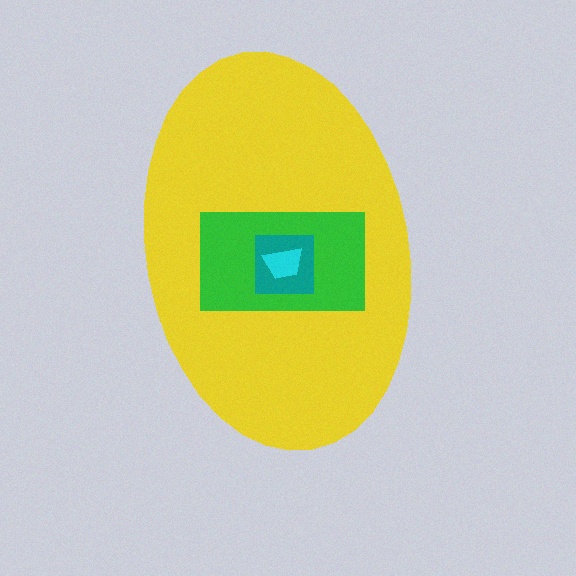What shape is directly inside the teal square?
The cyan trapezoid.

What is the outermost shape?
The yellow ellipse.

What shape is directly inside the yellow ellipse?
The green rectangle.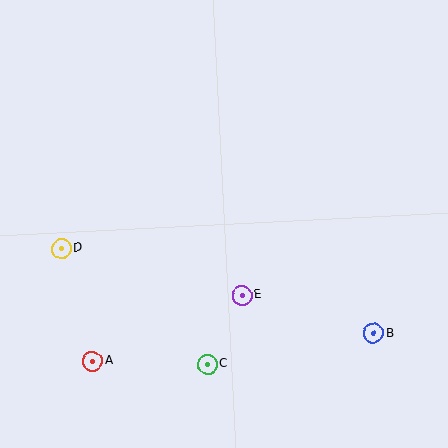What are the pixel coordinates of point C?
Point C is at (207, 364).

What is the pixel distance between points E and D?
The distance between E and D is 186 pixels.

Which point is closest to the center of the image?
Point E at (242, 295) is closest to the center.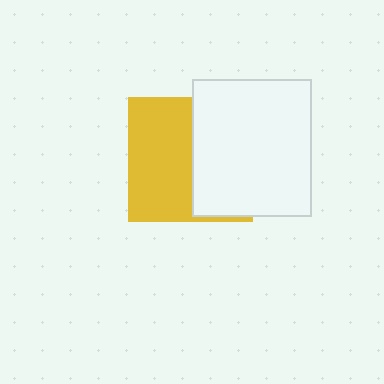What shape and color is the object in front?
The object in front is a white rectangle.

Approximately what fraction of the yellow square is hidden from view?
Roughly 48% of the yellow square is hidden behind the white rectangle.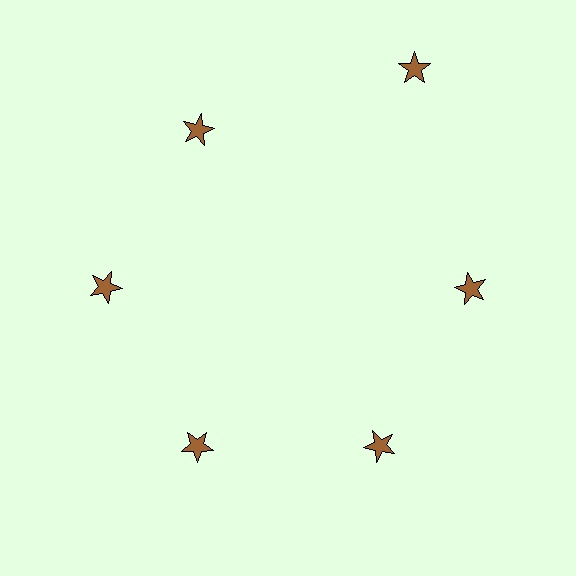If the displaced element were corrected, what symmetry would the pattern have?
It would have 6-fold rotational symmetry — the pattern would map onto itself every 60 degrees.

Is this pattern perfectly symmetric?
No. The 6 brown stars are arranged in a ring, but one element near the 1 o'clock position is pushed outward from the center, breaking the 6-fold rotational symmetry.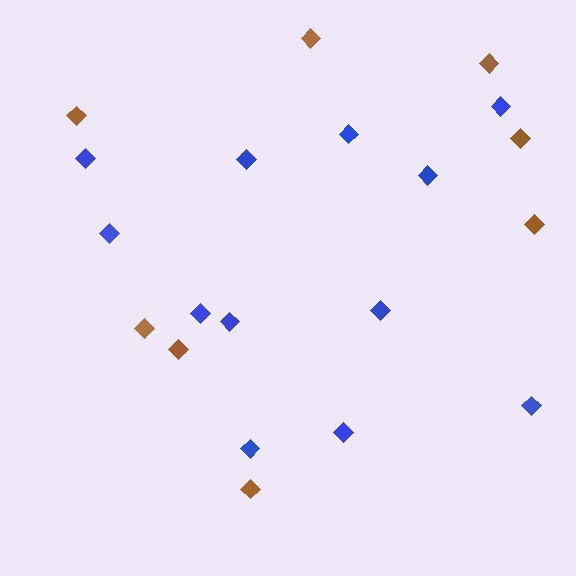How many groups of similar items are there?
There are 2 groups: one group of brown diamonds (8) and one group of blue diamonds (12).